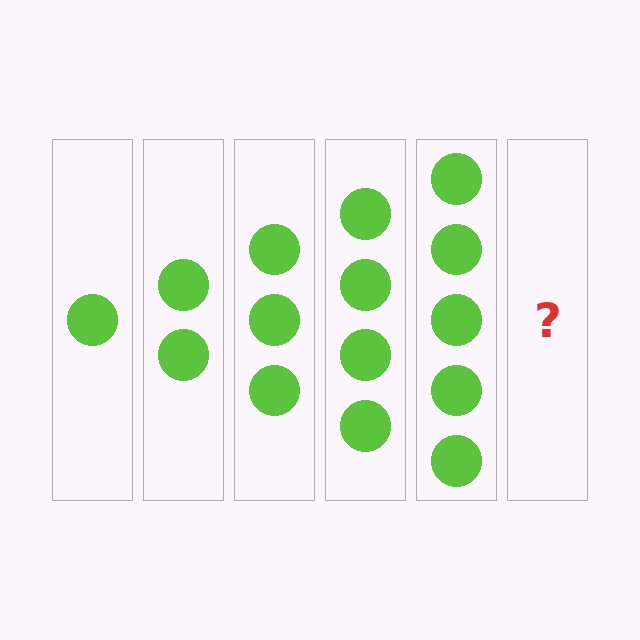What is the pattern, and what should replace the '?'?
The pattern is that each step adds one more circle. The '?' should be 6 circles.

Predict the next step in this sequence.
The next step is 6 circles.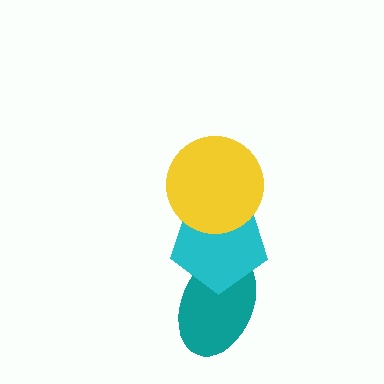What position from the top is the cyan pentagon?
The cyan pentagon is 2nd from the top.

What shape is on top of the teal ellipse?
The cyan pentagon is on top of the teal ellipse.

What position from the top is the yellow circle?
The yellow circle is 1st from the top.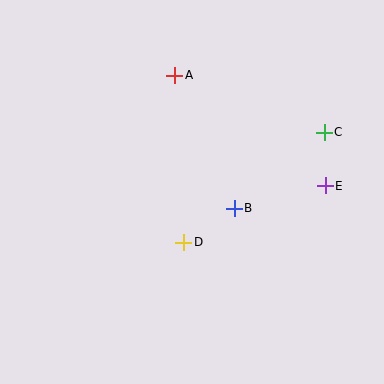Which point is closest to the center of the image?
Point B at (234, 208) is closest to the center.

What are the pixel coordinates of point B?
Point B is at (234, 208).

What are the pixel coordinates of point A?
Point A is at (175, 75).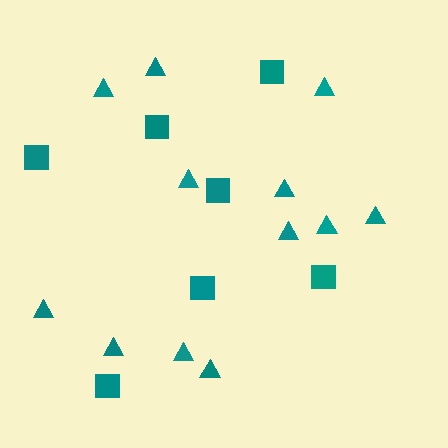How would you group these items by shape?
There are 2 groups: one group of triangles (12) and one group of squares (7).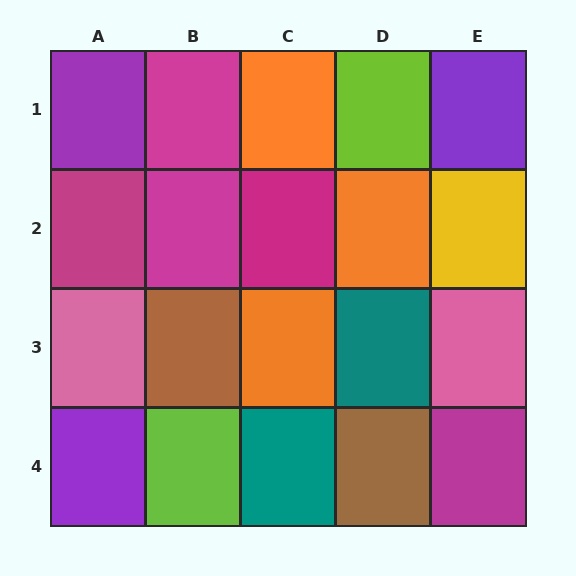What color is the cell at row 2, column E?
Yellow.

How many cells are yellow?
1 cell is yellow.